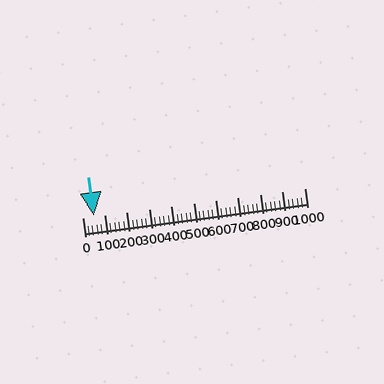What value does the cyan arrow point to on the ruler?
The cyan arrow points to approximately 50.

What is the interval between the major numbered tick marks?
The major tick marks are spaced 100 units apart.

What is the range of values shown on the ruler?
The ruler shows values from 0 to 1000.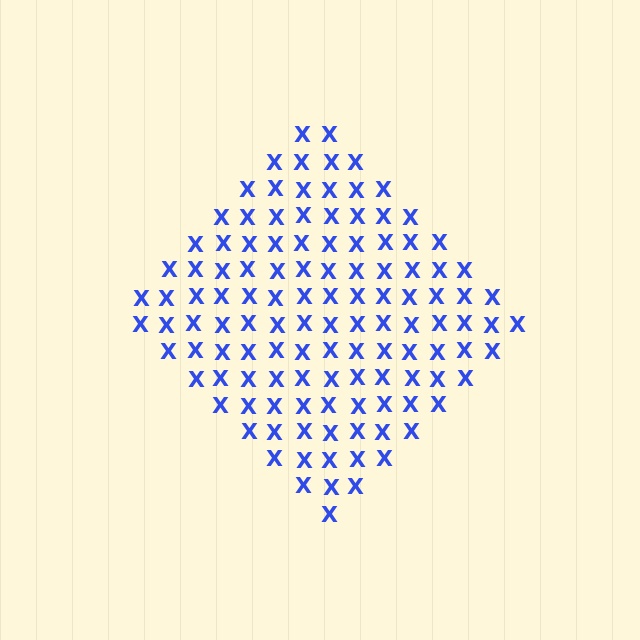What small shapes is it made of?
It is made of small letter X's.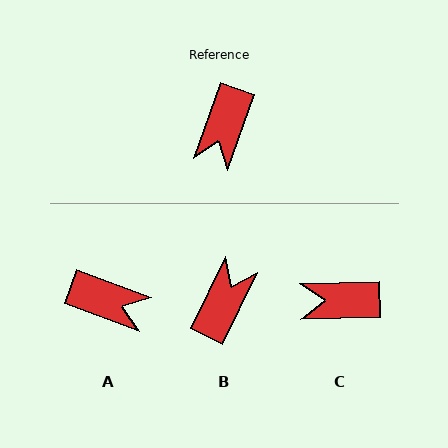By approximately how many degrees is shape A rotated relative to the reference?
Approximately 89 degrees counter-clockwise.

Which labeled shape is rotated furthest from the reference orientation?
B, about 173 degrees away.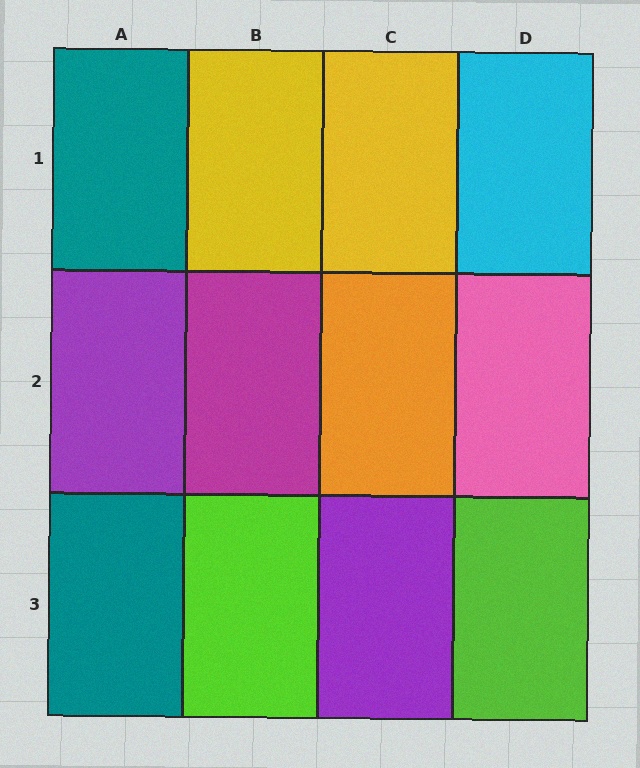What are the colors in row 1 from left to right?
Teal, yellow, yellow, cyan.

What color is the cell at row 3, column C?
Purple.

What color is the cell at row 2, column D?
Pink.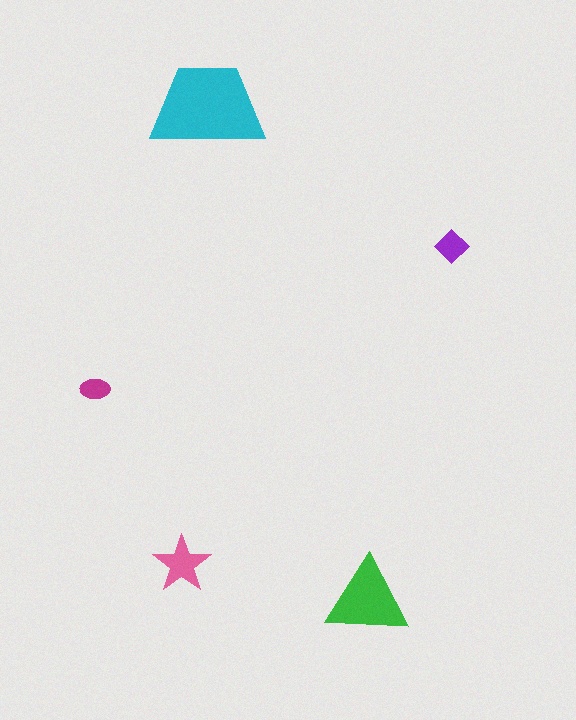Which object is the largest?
The cyan trapezoid.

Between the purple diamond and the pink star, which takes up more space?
The pink star.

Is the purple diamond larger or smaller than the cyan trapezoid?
Smaller.